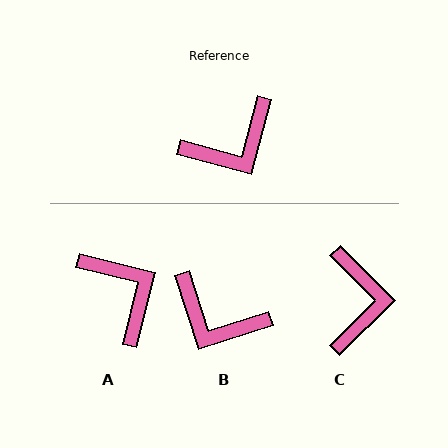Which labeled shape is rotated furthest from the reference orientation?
A, about 91 degrees away.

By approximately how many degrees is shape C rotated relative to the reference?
Approximately 60 degrees counter-clockwise.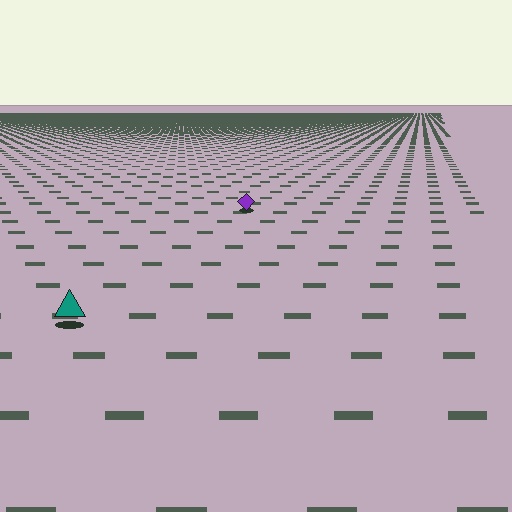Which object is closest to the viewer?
The teal triangle is closest. The texture marks near it are larger and more spread out.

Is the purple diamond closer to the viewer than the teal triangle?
No. The teal triangle is closer — you can tell from the texture gradient: the ground texture is coarser near it.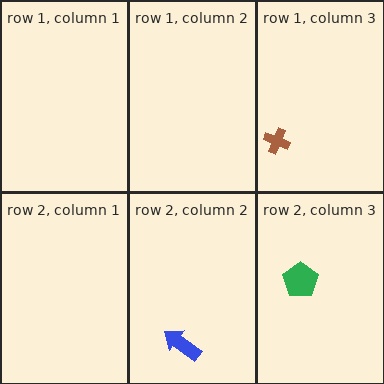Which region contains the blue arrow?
The row 2, column 2 region.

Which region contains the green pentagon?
The row 2, column 3 region.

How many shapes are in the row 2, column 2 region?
1.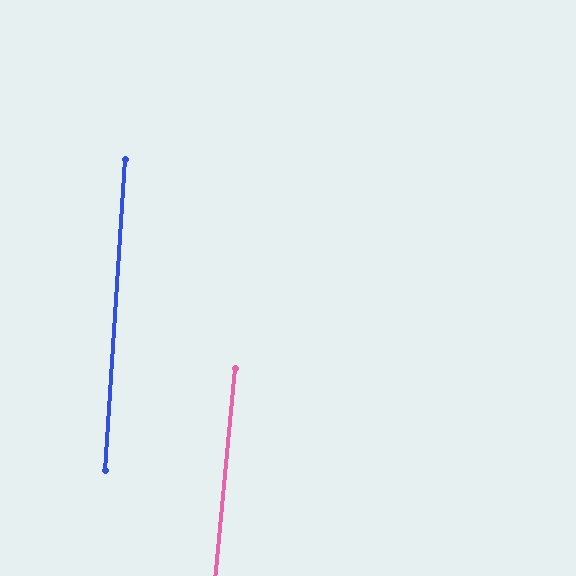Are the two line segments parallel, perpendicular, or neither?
Parallel — their directions differ by only 1.7°.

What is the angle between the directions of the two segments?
Approximately 2 degrees.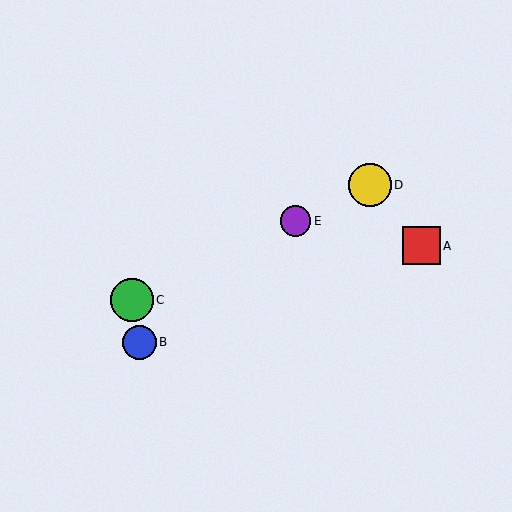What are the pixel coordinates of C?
Object C is at (132, 300).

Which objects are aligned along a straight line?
Objects C, D, E are aligned along a straight line.